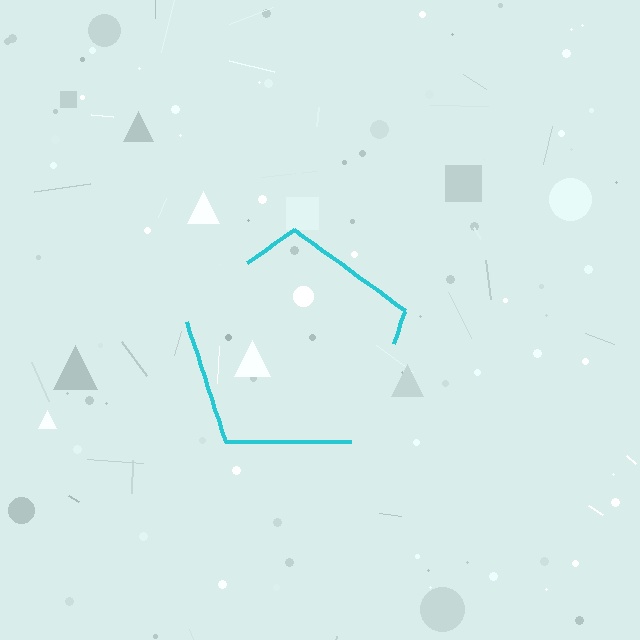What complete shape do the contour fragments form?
The contour fragments form a pentagon.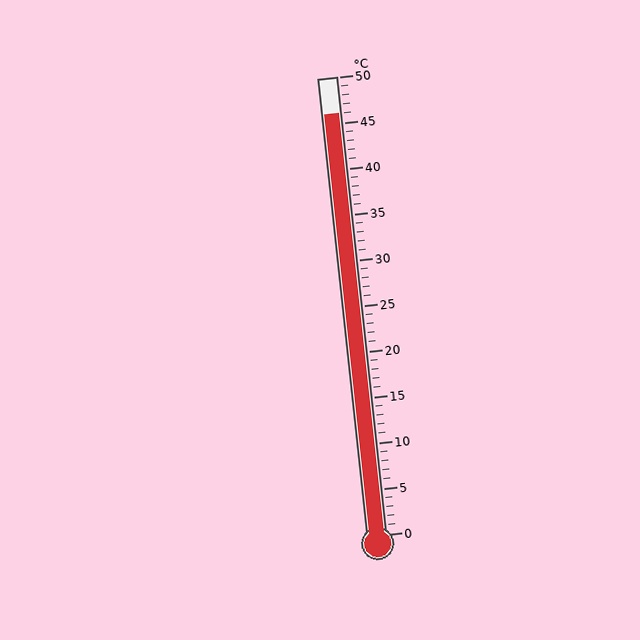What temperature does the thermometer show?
The thermometer shows approximately 46°C.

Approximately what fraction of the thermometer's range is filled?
The thermometer is filled to approximately 90% of its range.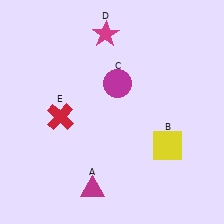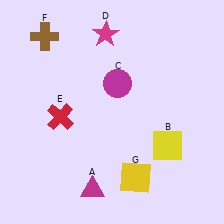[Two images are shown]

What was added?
A brown cross (F), a yellow square (G) were added in Image 2.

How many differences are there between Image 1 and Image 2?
There are 2 differences between the two images.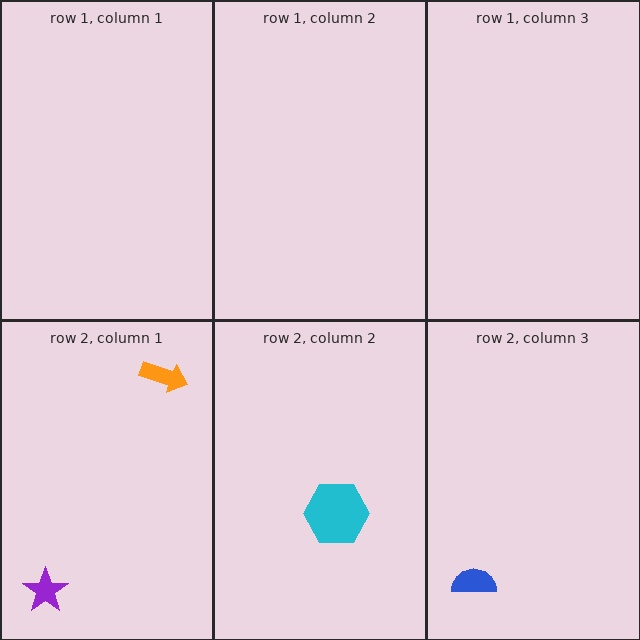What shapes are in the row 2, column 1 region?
The purple star, the orange arrow.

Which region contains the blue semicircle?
The row 2, column 3 region.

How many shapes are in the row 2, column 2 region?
1.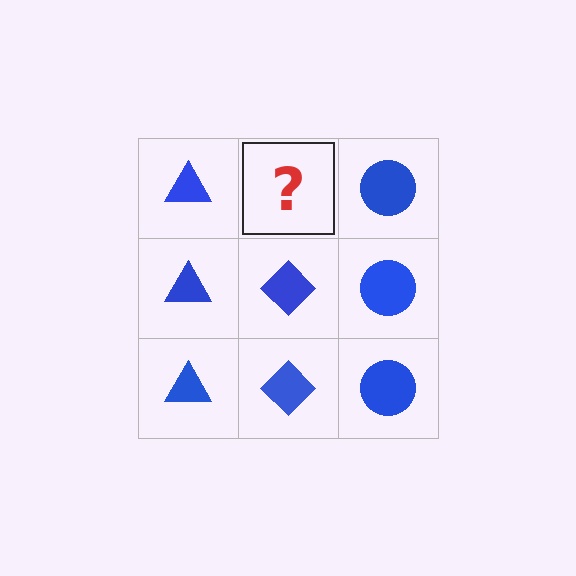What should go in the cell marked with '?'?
The missing cell should contain a blue diamond.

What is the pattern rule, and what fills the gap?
The rule is that each column has a consistent shape. The gap should be filled with a blue diamond.